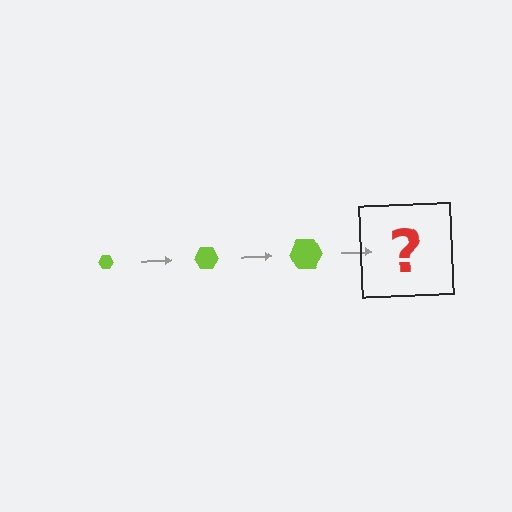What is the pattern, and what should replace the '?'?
The pattern is that the hexagon gets progressively larger each step. The '?' should be a lime hexagon, larger than the previous one.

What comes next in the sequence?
The next element should be a lime hexagon, larger than the previous one.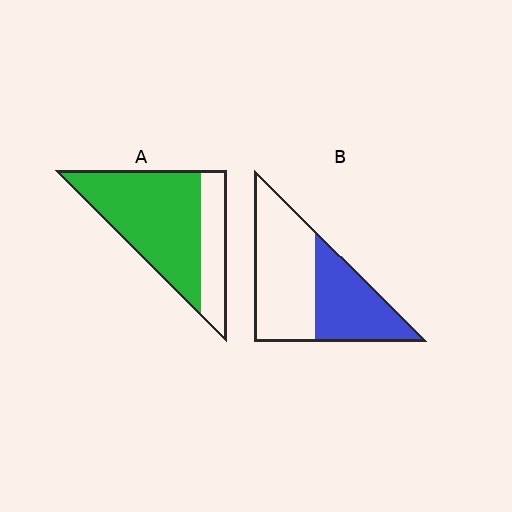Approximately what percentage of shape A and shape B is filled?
A is approximately 70% and B is approximately 40%.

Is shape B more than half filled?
No.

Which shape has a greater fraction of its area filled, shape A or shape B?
Shape A.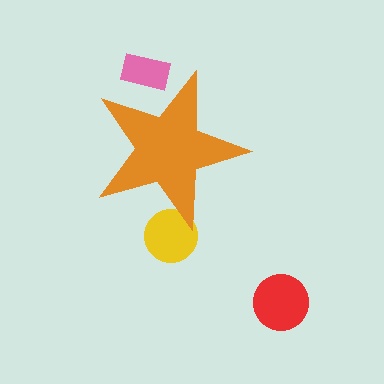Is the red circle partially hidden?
No, the red circle is fully visible.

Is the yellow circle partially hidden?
Yes, the yellow circle is partially hidden behind the orange star.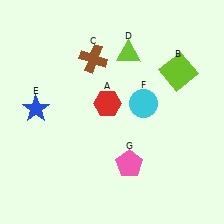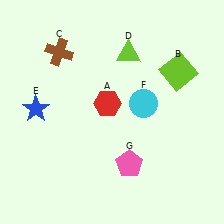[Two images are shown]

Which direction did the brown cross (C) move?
The brown cross (C) moved left.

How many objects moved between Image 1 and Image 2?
1 object moved between the two images.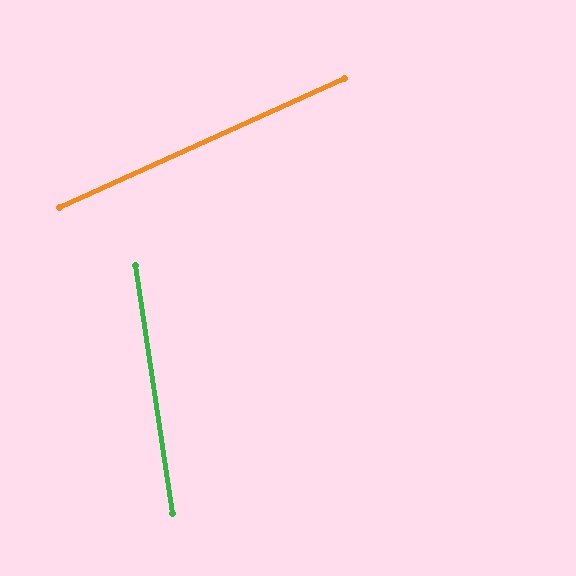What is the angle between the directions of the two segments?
Approximately 74 degrees.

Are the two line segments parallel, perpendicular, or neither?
Neither parallel nor perpendicular — they differ by about 74°.